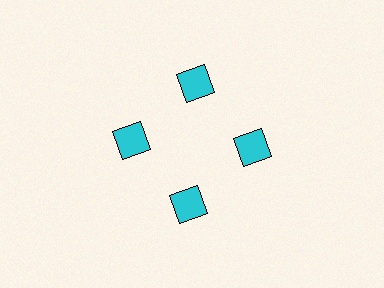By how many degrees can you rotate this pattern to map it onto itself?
The pattern maps onto itself every 90 degrees of rotation.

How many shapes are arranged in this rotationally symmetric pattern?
There are 4 shapes, arranged in 4 groups of 1.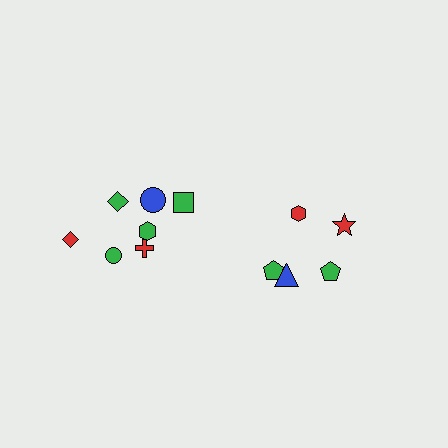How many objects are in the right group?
There are 5 objects.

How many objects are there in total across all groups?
There are 12 objects.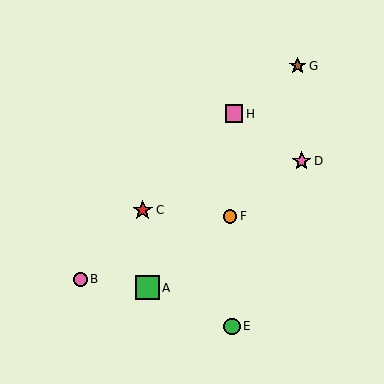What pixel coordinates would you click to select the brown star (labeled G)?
Click at (298, 66) to select the brown star G.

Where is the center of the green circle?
The center of the green circle is at (232, 326).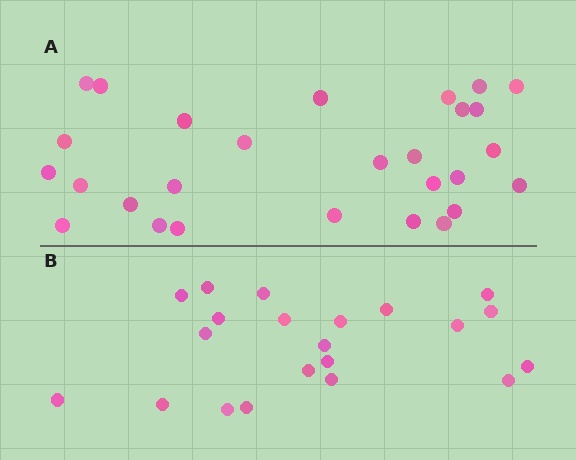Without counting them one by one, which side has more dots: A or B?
Region A (the top region) has more dots.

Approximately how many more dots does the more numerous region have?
Region A has roughly 8 or so more dots than region B.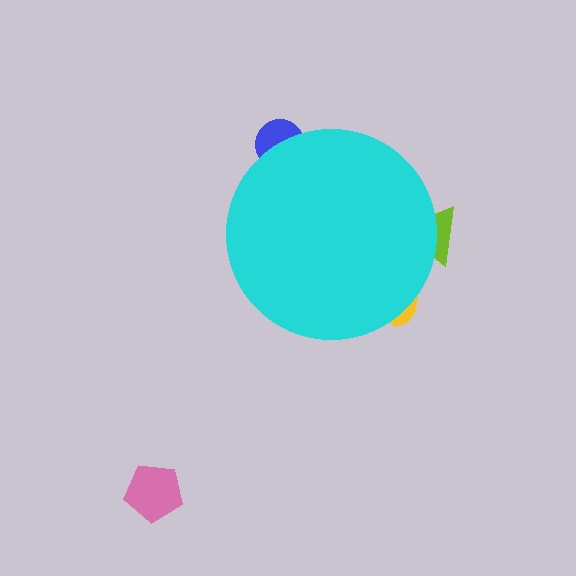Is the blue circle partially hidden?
Yes, the blue circle is partially hidden behind the cyan circle.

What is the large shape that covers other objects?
A cyan circle.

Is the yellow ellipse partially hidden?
Yes, the yellow ellipse is partially hidden behind the cyan circle.